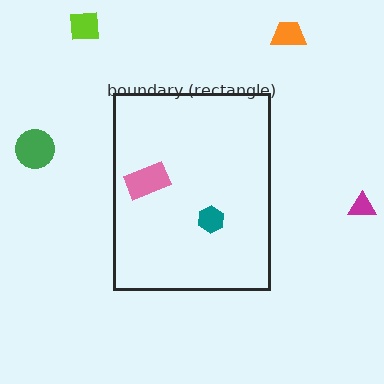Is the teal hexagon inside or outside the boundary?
Inside.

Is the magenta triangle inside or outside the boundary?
Outside.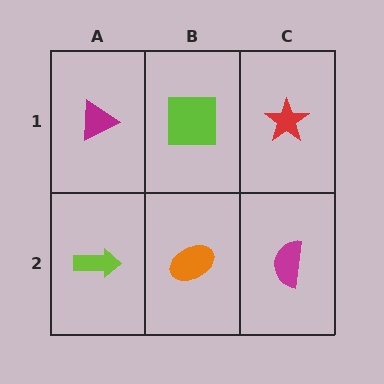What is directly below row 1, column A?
A lime arrow.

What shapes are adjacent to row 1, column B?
An orange ellipse (row 2, column B), a magenta triangle (row 1, column A), a red star (row 1, column C).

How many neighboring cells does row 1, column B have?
3.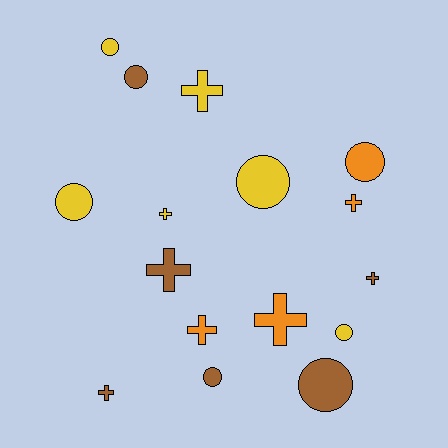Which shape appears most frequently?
Cross, with 8 objects.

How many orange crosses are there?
There are 3 orange crosses.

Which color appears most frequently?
Yellow, with 6 objects.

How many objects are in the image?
There are 16 objects.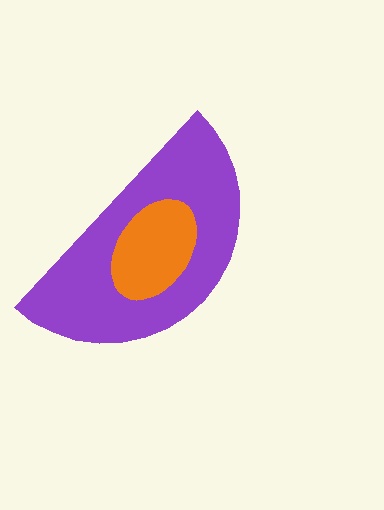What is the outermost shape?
The purple semicircle.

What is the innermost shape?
The orange ellipse.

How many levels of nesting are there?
2.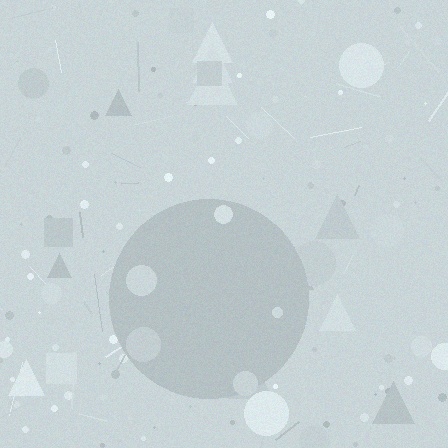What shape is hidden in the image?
A circle is hidden in the image.